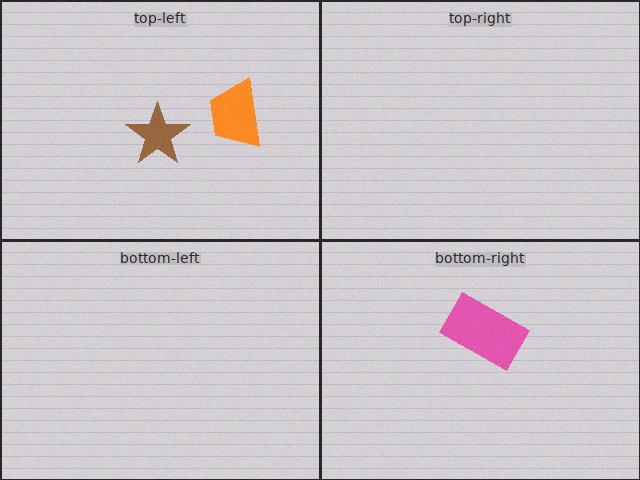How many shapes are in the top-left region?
2.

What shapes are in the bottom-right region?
The pink rectangle.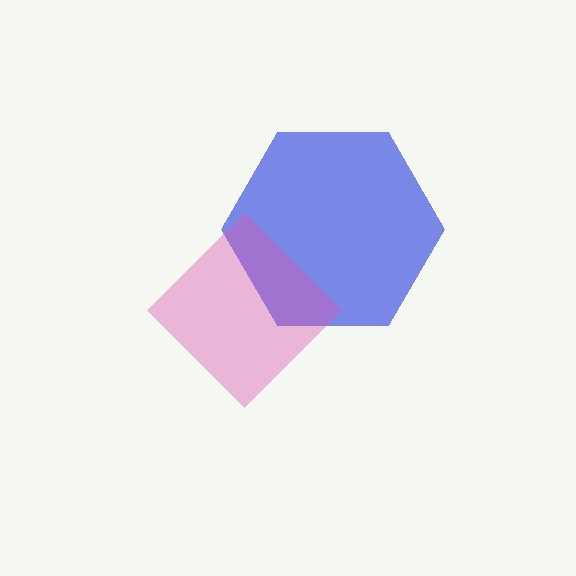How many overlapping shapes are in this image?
There are 2 overlapping shapes in the image.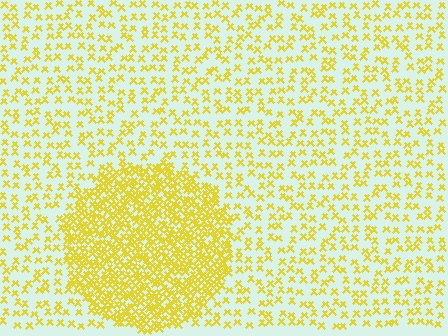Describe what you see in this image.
The image contains small yellow elements arranged at two different densities. A circle-shaped region is visible where the elements are more densely packed than the surrounding area.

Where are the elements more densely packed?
The elements are more densely packed inside the circle boundary.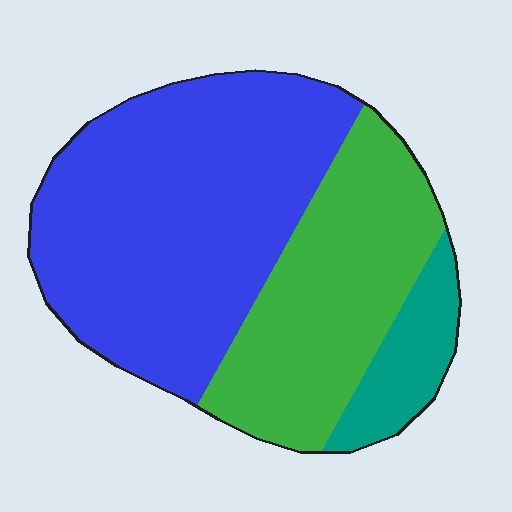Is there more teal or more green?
Green.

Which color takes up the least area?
Teal, at roughly 10%.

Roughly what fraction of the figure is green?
Green covers around 35% of the figure.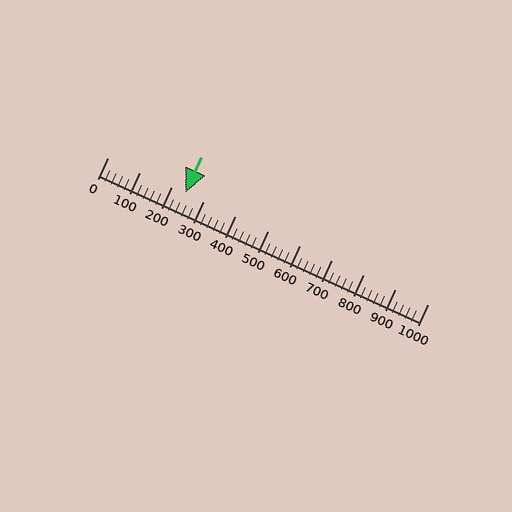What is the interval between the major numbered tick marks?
The major tick marks are spaced 100 units apart.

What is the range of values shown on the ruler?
The ruler shows values from 0 to 1000.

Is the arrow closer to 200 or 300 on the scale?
The arrow is closer to 200.